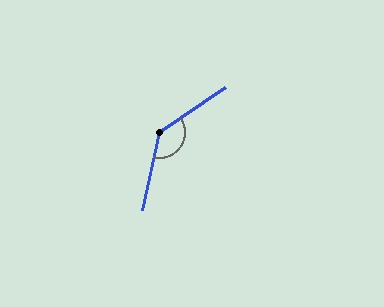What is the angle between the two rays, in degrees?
Approximately 137 degrees.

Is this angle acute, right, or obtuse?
It is obtuse.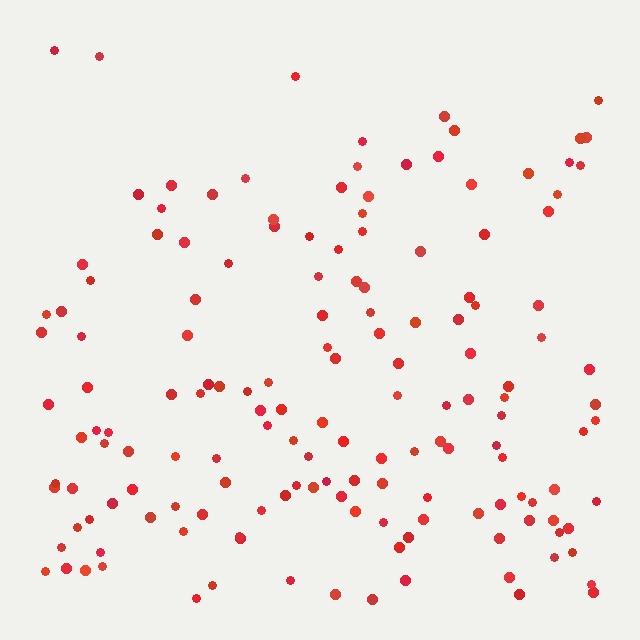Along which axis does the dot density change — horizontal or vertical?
Vertical.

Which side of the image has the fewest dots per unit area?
The top.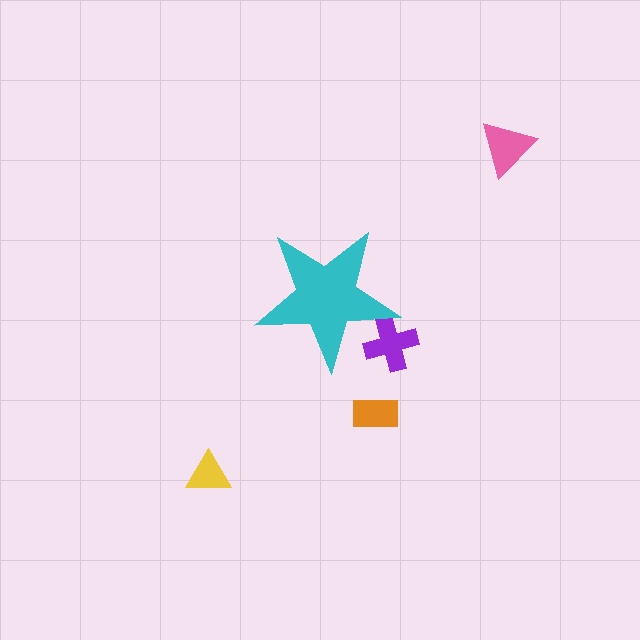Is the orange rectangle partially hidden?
No, the orange rectangle is fully visible.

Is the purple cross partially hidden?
Yes, the purple cross is partially hidden behind the cyan star.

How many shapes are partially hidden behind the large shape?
1 shape is partially hidden.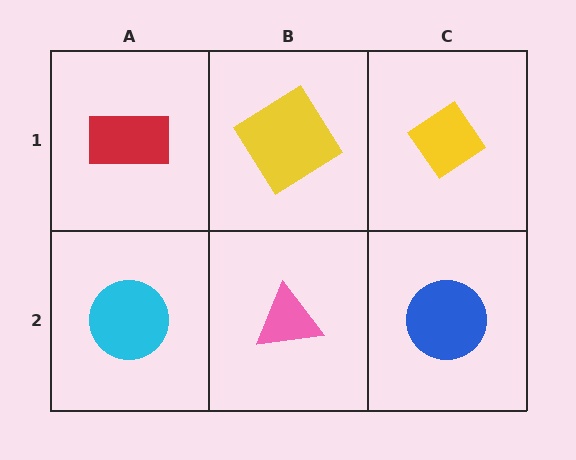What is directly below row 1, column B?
A pink triangle.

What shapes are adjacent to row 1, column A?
A cyan circle (row 2, column A), a yellow diamond (row 1, column B).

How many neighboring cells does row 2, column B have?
3.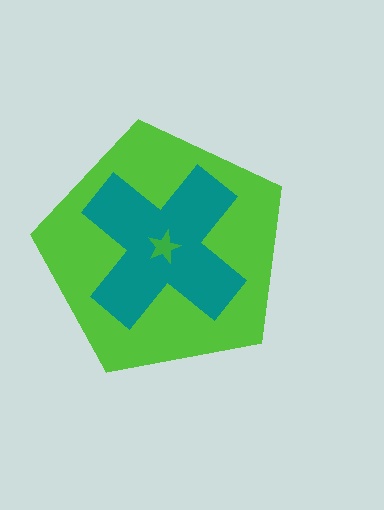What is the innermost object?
The green star.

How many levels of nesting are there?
3.